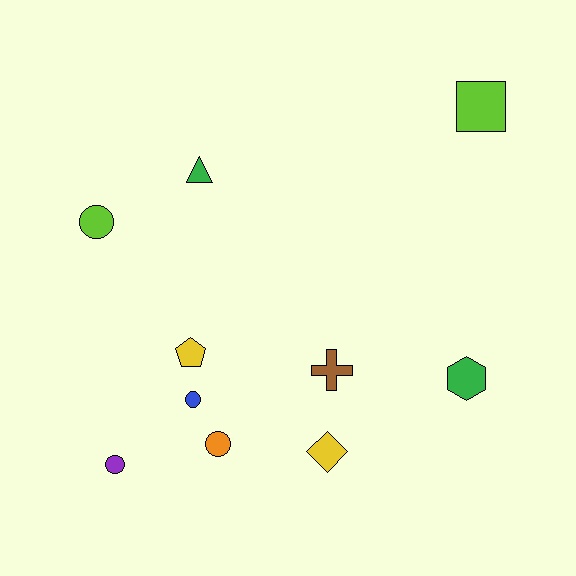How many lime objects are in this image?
There are 2 lime objects.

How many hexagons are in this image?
There is 1 hexagon.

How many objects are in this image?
There are 10 objects.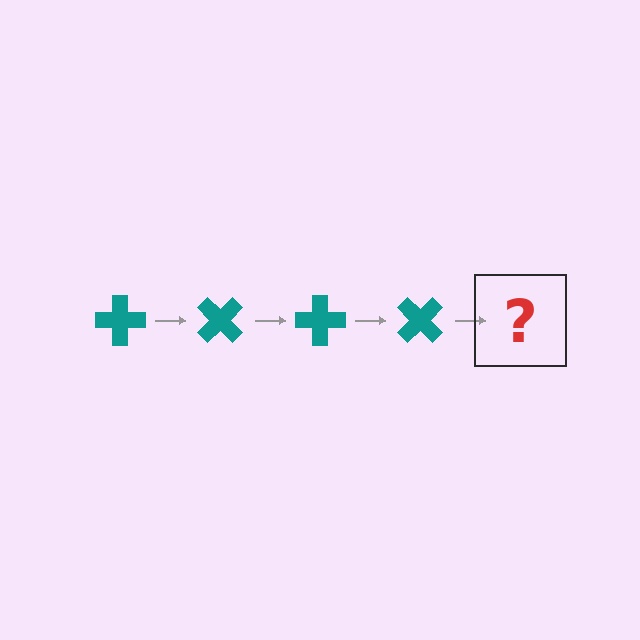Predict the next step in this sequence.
The next step is a teal cross rotated 180 degrees.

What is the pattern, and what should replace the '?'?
The pattern is that the cross rotates 45 degrees each step. The '?' should be a teal cross rotated 180 degrees.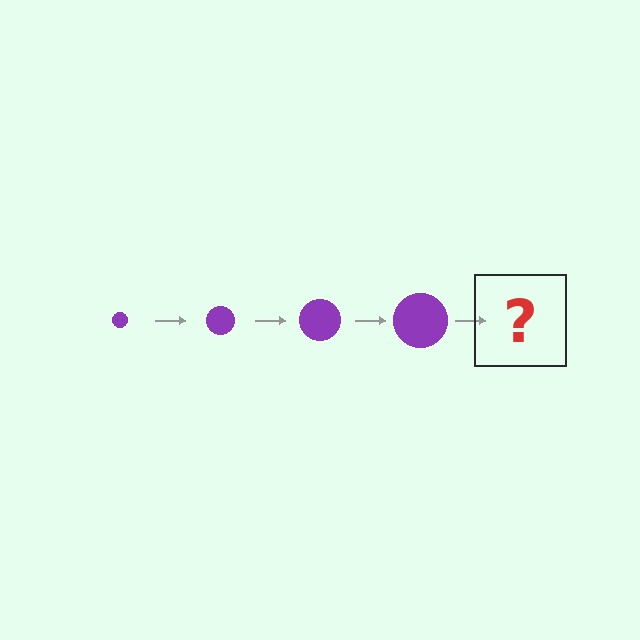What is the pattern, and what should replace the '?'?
The pattern is that the circle gets progressively larger each step. The '?' should be a purple circle, larger than the previous one.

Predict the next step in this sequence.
The next step is a purple circle, larger than the previous one.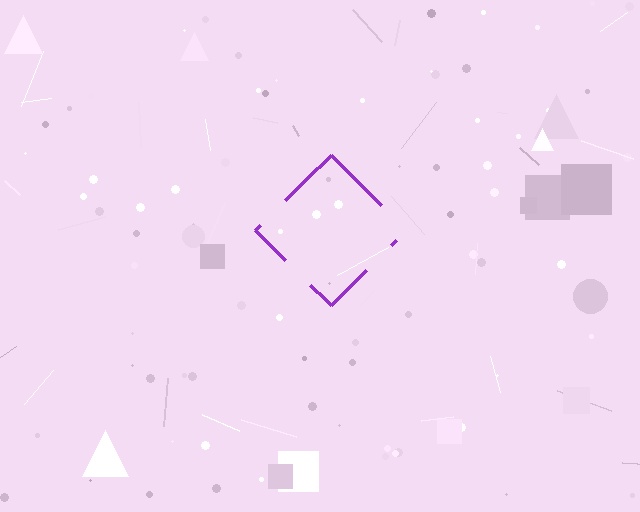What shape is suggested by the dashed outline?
The dashed outline suggests a diamond.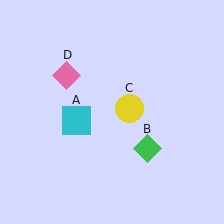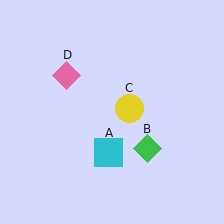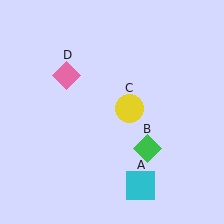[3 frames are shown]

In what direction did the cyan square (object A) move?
The cyan square (object A) moved down and to the right.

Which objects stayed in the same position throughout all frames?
Green diamond (object B) and yellow circle (object C) and pink diamond (object D) remained stationary.